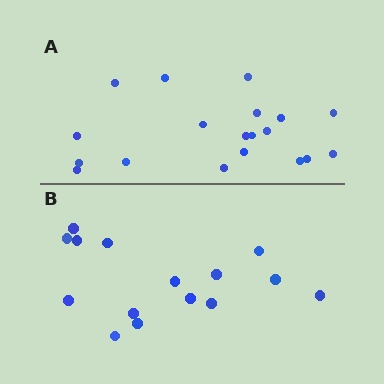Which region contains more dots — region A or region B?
Region A (the top region) has more dots.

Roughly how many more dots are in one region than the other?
Region A has about 4 more dots than region B.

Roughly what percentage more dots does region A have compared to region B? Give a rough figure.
About 25% more.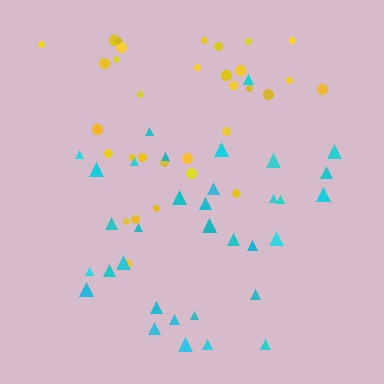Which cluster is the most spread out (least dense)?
Cyan.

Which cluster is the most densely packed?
Yellow.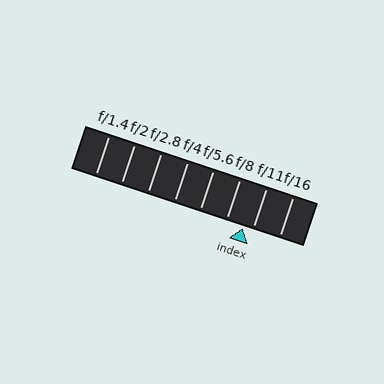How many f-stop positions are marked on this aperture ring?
There are 8 f-stop positions marked.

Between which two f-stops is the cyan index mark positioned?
The index mark is between f/8 and f/11.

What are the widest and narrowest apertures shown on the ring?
The widest aperture shown is f/1.4 and the narrowest is f/16.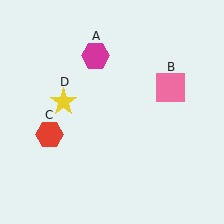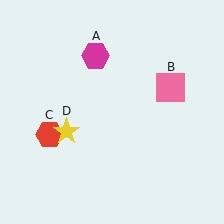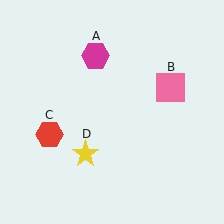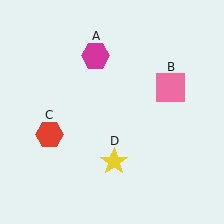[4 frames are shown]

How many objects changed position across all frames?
1 object changed position: yellow star (object D).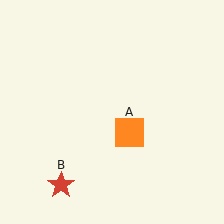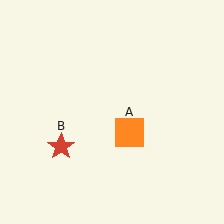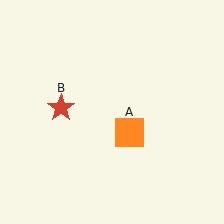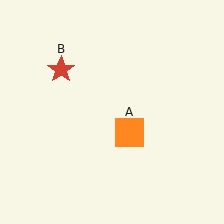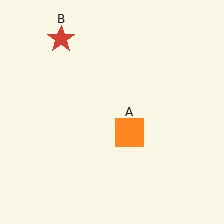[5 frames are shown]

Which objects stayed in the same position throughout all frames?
Orange square (object A) remained stationary.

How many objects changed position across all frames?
1 object changed position: red star (object B).